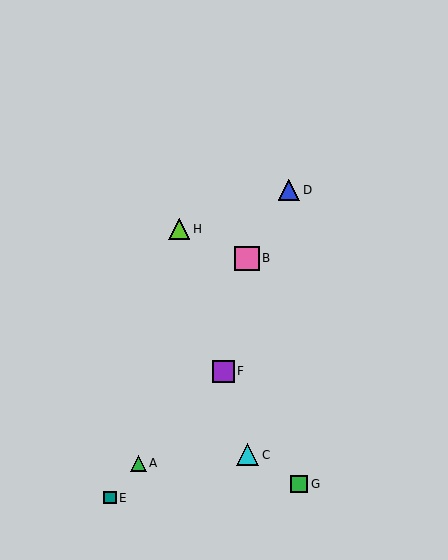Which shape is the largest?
The pink square (labeled B) is the largest.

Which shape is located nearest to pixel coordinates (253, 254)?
The pink square (labeled B) at (247, 258) is nearest to that location.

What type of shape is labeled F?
Shape F is a purple square.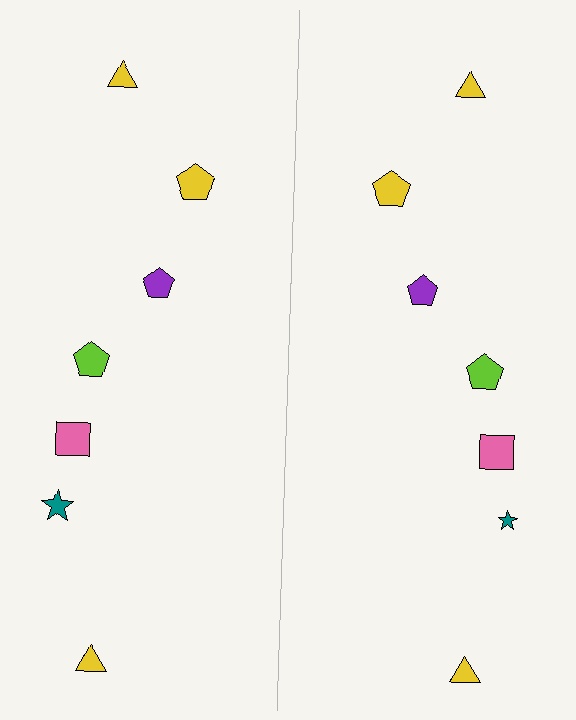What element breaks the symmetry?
The teal star on the right side has a different size than its mirror counterpart.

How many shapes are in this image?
There are 14 shapes in this image.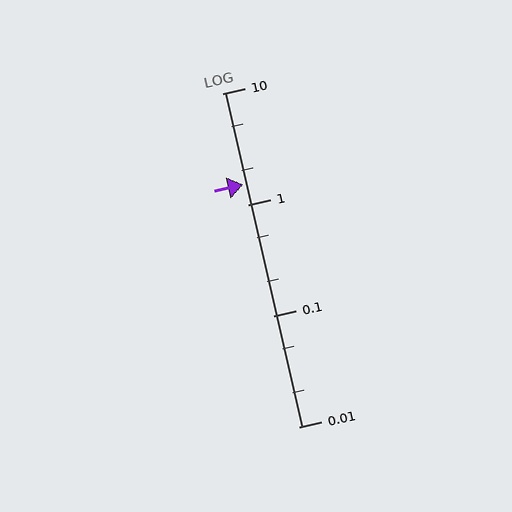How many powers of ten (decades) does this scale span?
The scale spans 3 decades, from 0.01 to 10.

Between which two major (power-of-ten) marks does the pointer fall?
The pointer is between 1 and 10.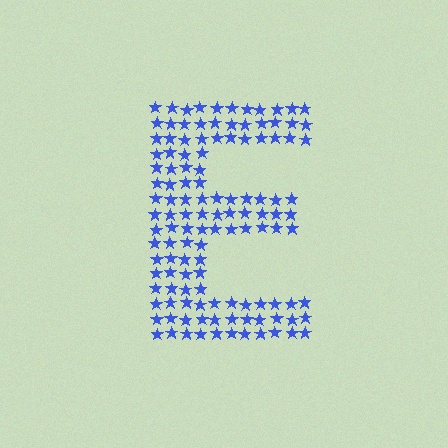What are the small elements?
The small elements are stars.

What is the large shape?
The large shape is the letter E.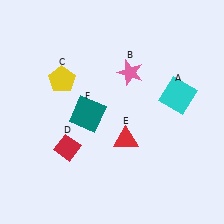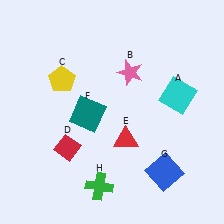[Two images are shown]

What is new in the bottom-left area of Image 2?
A green cross (H) was added in the bottom-left area of Image 2.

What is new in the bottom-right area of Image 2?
A blue square (G) was added in the bottom-right area of Image 2.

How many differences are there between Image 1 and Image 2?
There are 2 differences between the two images.